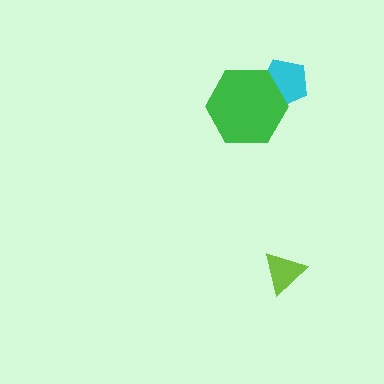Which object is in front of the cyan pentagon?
The green hexagon is in front of the cyan pentagon.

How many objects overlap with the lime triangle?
0 objects overlap with the lime triangle.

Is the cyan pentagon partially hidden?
Yes, it is partially covered by another shape.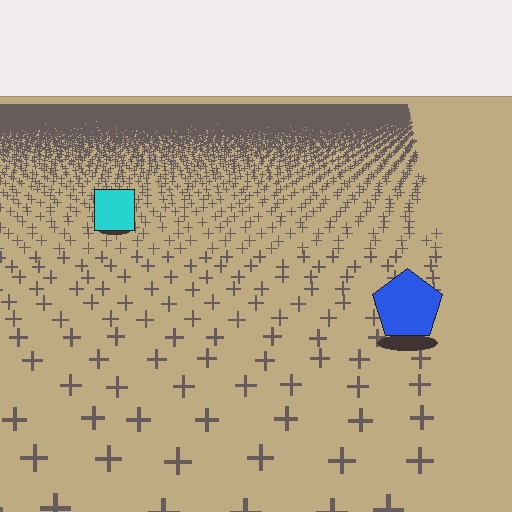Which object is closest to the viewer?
The blue pentagon is closest. The texture marks near it are larger and more spread out.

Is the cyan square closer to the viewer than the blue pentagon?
No. The blue pentagon is closer — you can tell from the texture gradient: the ground texture is coarser near it.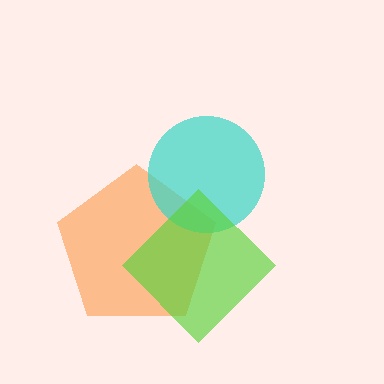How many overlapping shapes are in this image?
There are 3 overlapping shapes in the image.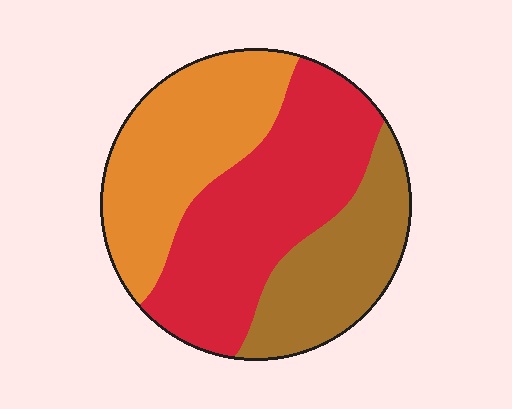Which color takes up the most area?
Red, at roughly 40%.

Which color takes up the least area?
Brown, at roughly 25%.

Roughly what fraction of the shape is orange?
Orange covers 33% of the shape.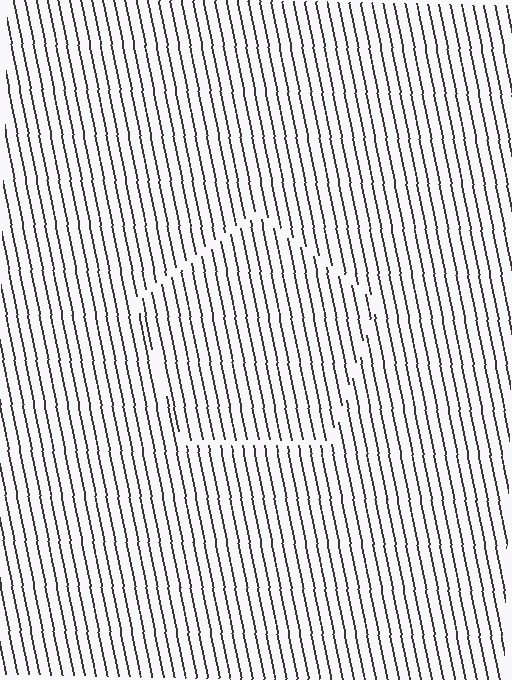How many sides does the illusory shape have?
5 sides — the line-ends trace a pentagon.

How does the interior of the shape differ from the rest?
The interior of the shape contains the same grating, shifted by half a period — the contour is defined by the phase discontinuity where line-ends from the inner and outer gratings abut.